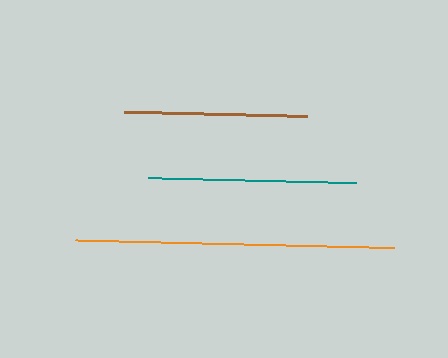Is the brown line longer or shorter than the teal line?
The teal line is longer than the brown line.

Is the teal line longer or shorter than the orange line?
The orange line is longer than the teal line.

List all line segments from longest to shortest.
From longest to shortest: orange, teal, brown.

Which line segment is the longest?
The orange line is the longest at approximately 319 pixels.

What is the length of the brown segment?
The brown segment is approximately 183 pixels long.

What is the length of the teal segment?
The teal segment is approximately 208 pixels long.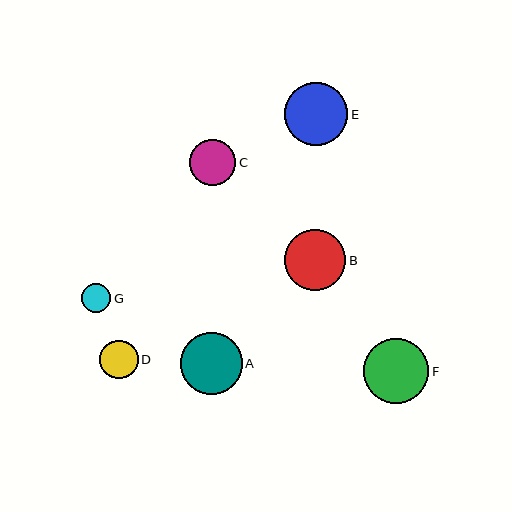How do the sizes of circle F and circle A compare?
Circle F and circle A are approximately the same size.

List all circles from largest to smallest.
From largest to smallest: F, E, A, B, C, D, G.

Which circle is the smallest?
Circle G is the smallest with a size of approximately 29 pixels.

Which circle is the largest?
Circle F is the largest with a size of approximately 65 pixels.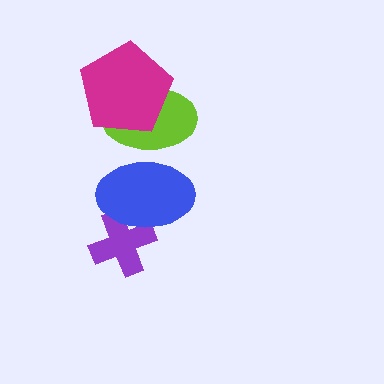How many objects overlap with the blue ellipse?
2 objects overlap with the blue ellipse.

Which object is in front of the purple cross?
The blue ellipse is in front of the purple cross.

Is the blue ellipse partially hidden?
No, no other shape covers it.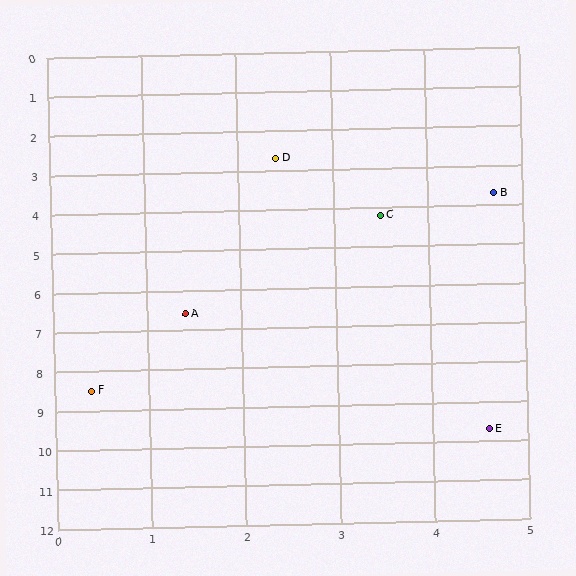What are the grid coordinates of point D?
Point D is at approximately (2.4, 2.7).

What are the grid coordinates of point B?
Point B is at approximately (4.7, 3.7).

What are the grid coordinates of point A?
Point A is at approximately (1.4, 6.6).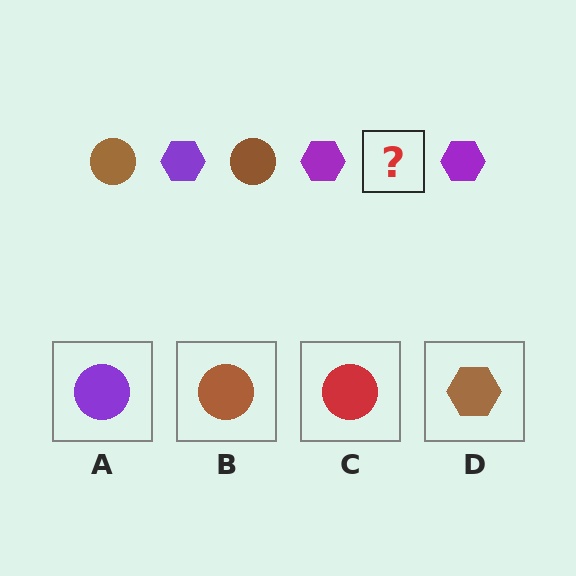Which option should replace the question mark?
Option B.